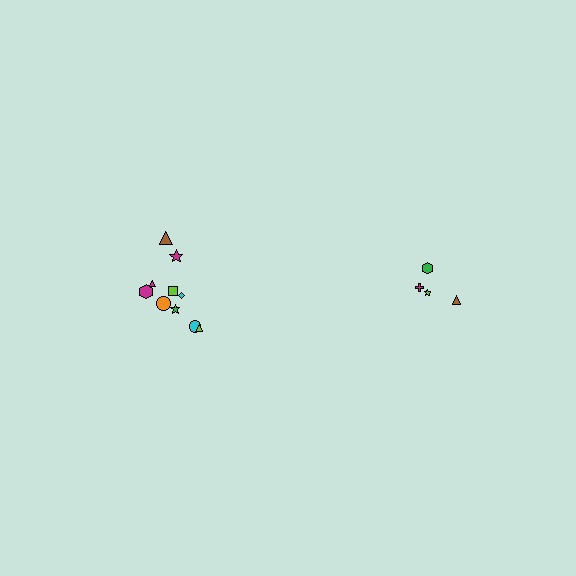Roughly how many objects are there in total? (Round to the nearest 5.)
Roughly 15 objects in total.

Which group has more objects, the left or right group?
The left group.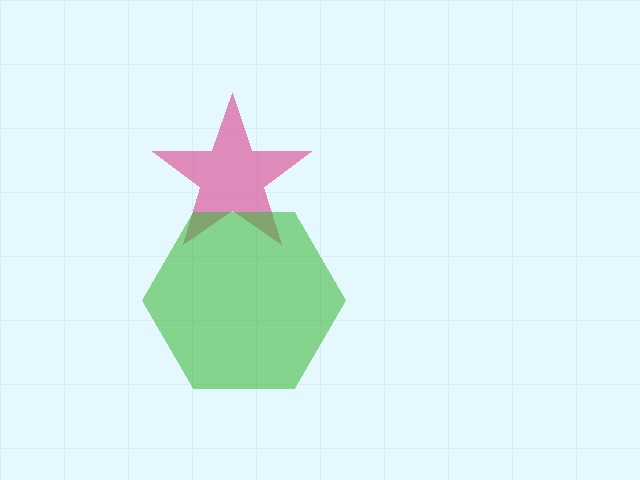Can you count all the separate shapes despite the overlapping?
Yes, there are 2 separate shapes.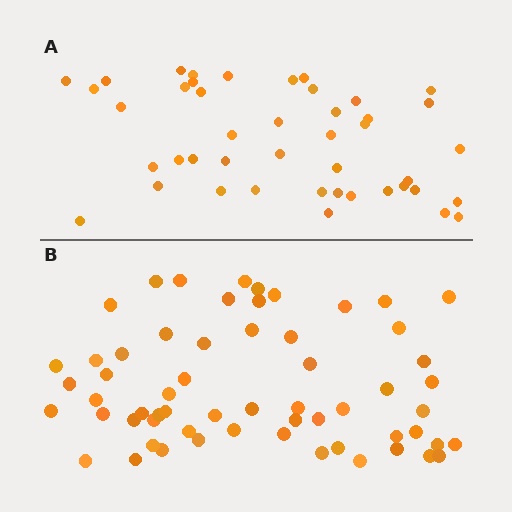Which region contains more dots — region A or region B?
Region B (the bottom region) has more dots.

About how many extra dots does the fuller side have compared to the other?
Region B has approximately 15 more dots than region A.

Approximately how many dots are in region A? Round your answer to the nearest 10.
About 40 dots. (The exact count is 44, which rounds to 40.)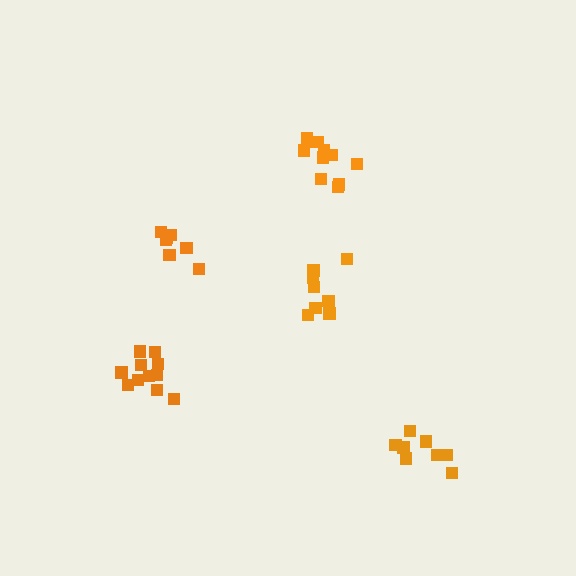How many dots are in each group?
Group 1: 8 dots, Group 2: 11 dots, Group 3: 11 dots, Group 4: 8 dots, Group 5: 8 dots (46 total).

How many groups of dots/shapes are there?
There are 5 groups.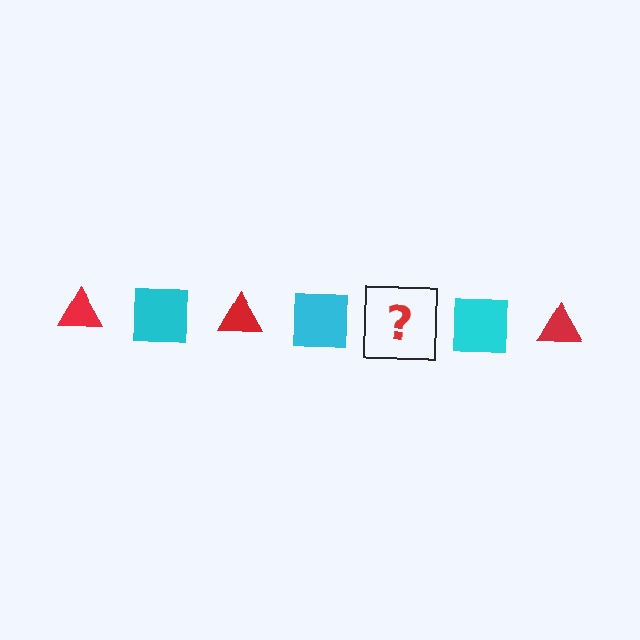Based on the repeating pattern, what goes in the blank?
The blank should be a red triangle.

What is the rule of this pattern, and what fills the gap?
The rule is that the pattern alternates between red triangle and cyan square. The gap should be filled with a red triangle.